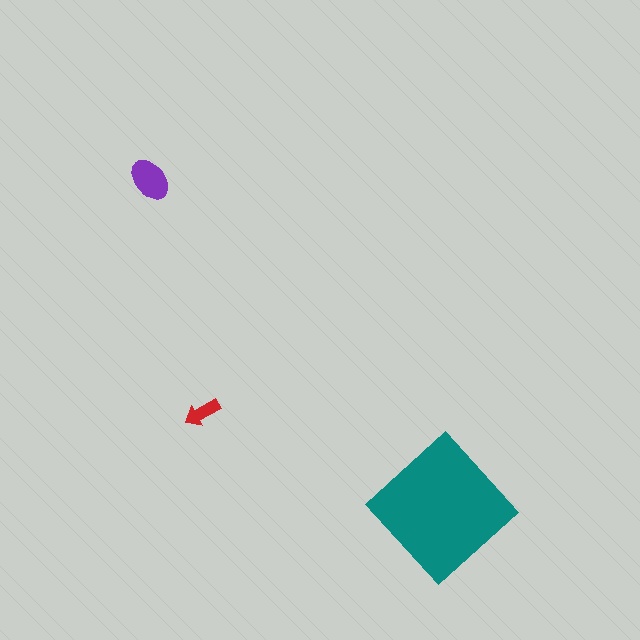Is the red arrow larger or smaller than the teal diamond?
Smaller.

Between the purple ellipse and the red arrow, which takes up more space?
The purple ellipse.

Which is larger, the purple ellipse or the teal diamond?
The teal diamond.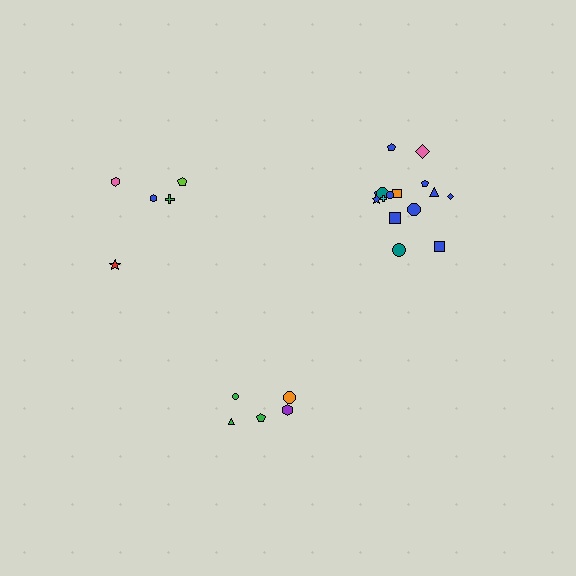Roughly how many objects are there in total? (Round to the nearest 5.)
Roughly 25 objects in total.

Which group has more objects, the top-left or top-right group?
The top-right group.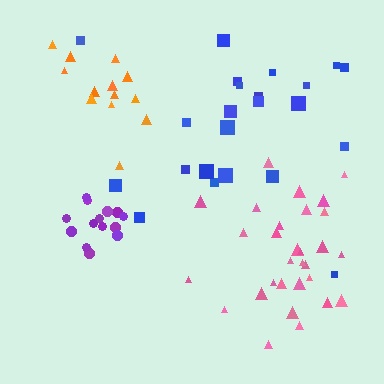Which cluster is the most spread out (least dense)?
Blue.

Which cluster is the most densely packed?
Purple.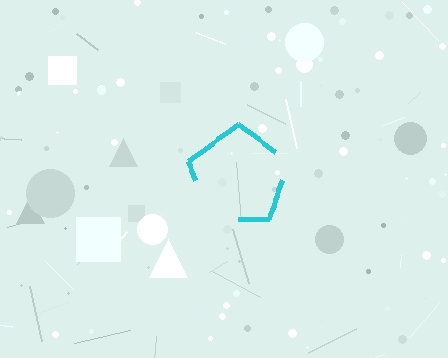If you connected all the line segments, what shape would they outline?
They would outline a pentagon.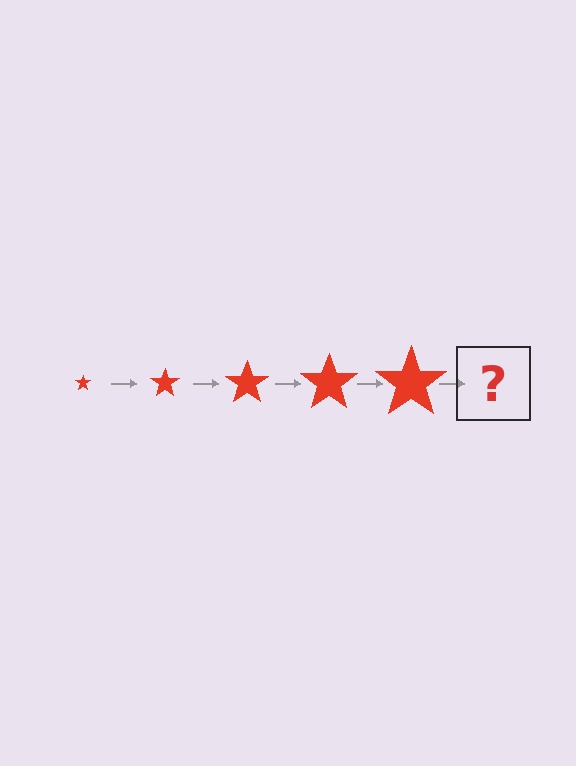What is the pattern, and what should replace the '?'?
The pattern is that the star gets progressively larger each step. The '?' should be a red star, larger than the previous one.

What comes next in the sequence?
The next element should be a red star, larger than the previous one.